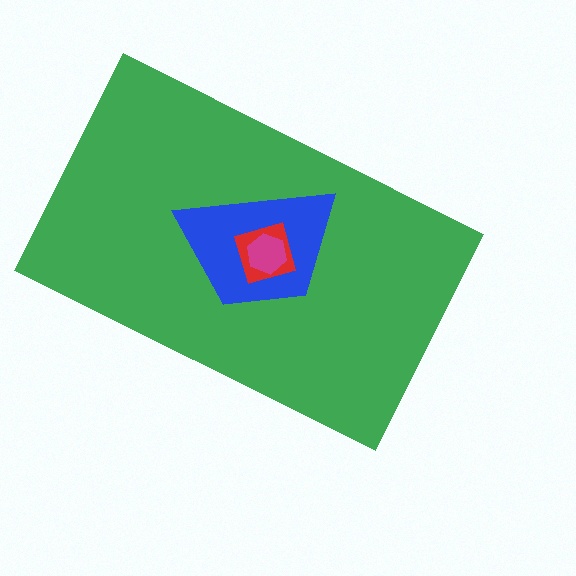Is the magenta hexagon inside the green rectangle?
Yes.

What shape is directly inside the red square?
The magenta hexagon.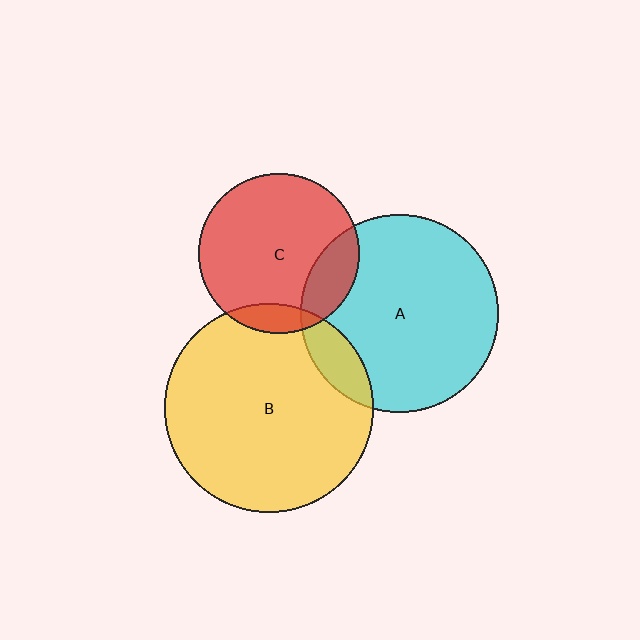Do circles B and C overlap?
Yes.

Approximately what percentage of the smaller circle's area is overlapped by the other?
Approximately 10%.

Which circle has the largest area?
Circle B (yellow).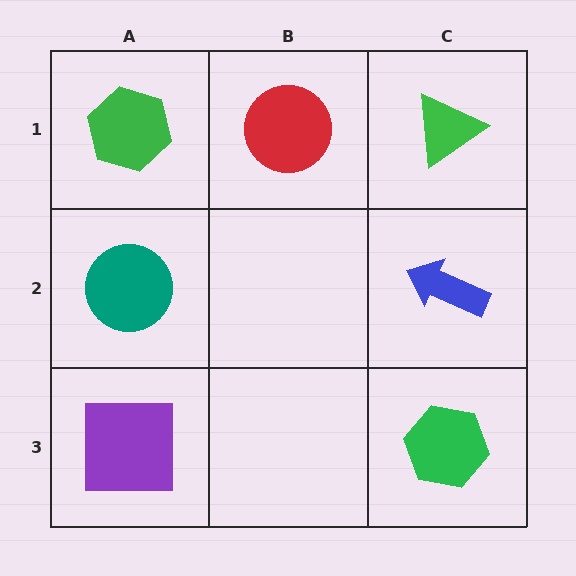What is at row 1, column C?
A green triangle.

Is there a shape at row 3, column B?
No, that cell is empty.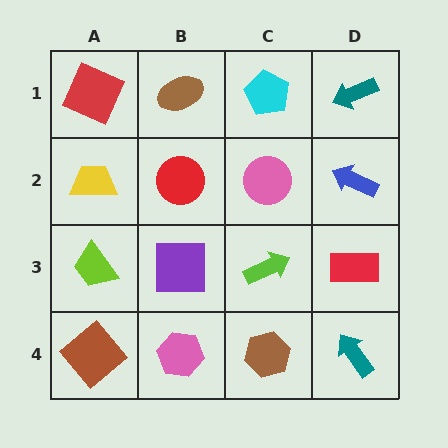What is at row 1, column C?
A cyan pentagon.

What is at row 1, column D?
A teal arrow.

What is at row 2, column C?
A pink circle.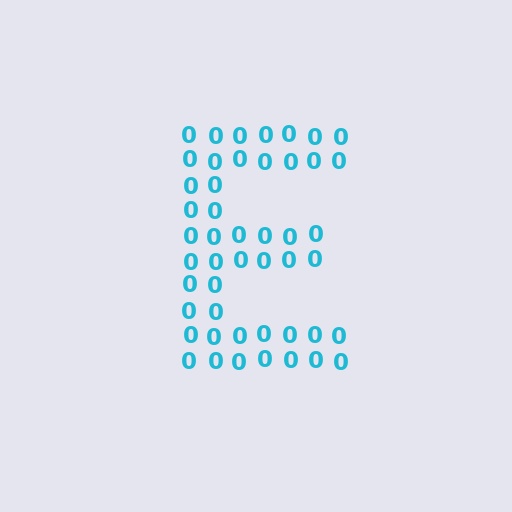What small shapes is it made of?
It is made of small digit 0's.